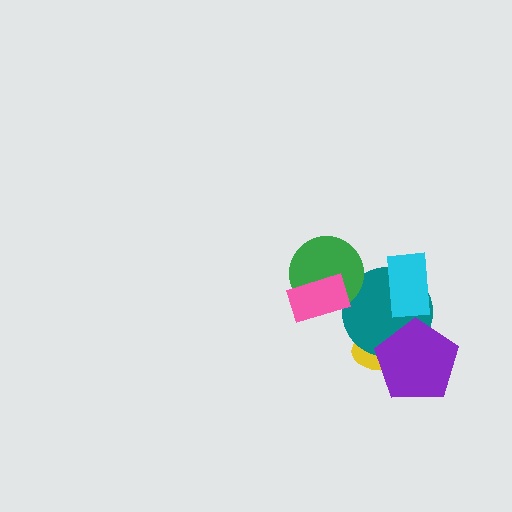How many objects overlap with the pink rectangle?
1 object overlaps with the pink rectangle.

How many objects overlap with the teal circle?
4 objects overlap with the teal circle.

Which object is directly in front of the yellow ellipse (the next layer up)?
The teal circle is directly in front of the yellow ellipse.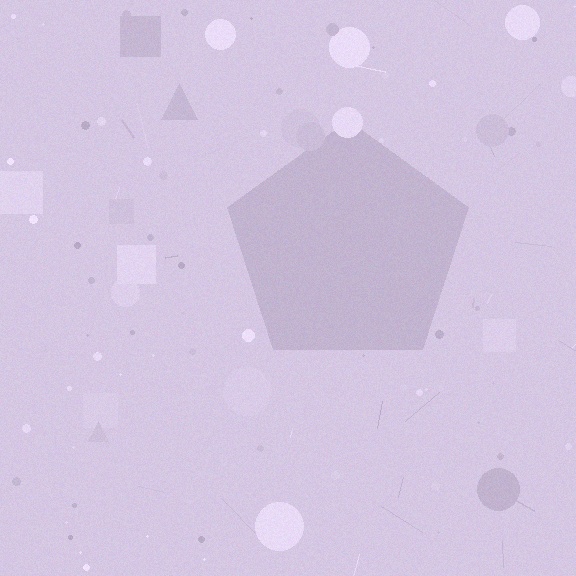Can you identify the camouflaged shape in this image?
The camouflaged shape is a pentagon.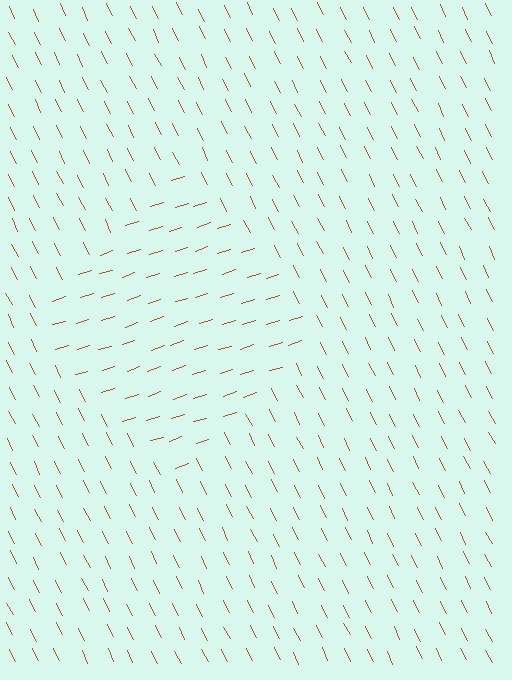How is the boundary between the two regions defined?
The boundary is defined purely by a change in line orientation (approximately 82 degrees difference). All lines are the same color and thickness.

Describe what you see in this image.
The image is filled with small brown line segments. A diamond region in the image has lines oriented differently from the surrounding lines, creating a visible texture boundary.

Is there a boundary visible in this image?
Yes, there is a texture boundary formed by a change in line orientation.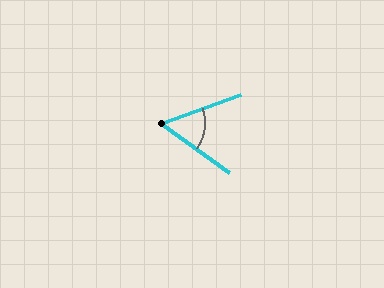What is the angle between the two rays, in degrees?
Approximately 56 degrees.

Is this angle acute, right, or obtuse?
It is acute.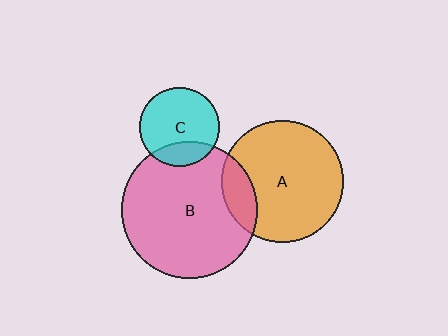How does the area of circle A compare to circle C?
Approximately 2.3 times.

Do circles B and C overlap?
Yes.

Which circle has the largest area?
Circle B (pink).